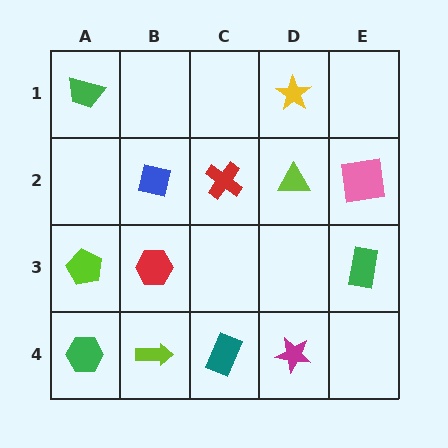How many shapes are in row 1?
2 shapes.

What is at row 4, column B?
A lime arrow.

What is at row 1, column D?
A yellow star.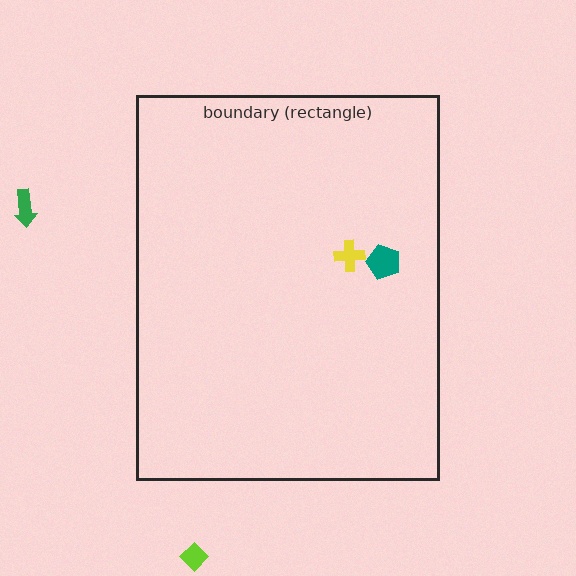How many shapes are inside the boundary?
2 inside, 2 outside.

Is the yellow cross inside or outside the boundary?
Inside.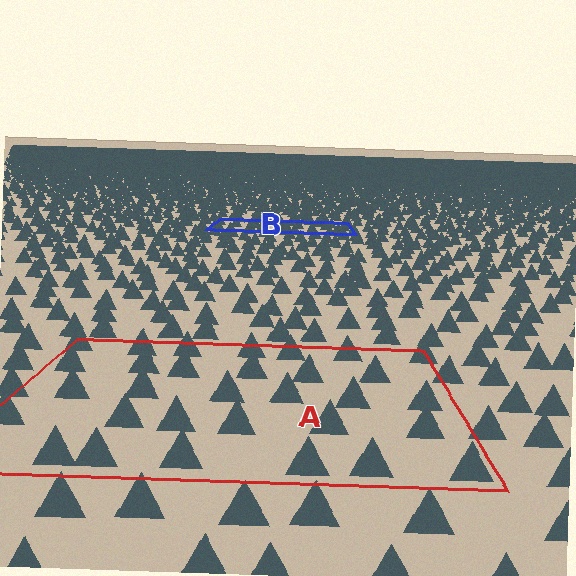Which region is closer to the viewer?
Region A is closer. The texture elements there are larger and more spread out.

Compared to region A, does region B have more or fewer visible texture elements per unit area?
Region B has more texture elements per unit area — they are packed more densely because it is farther away.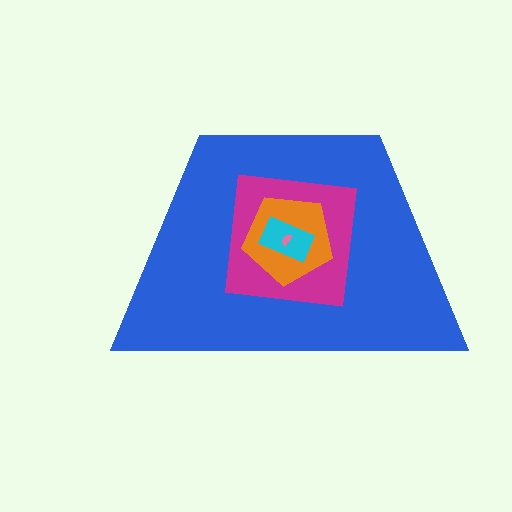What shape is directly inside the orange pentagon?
The cyan rectangle.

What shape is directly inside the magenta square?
The orange pentagon.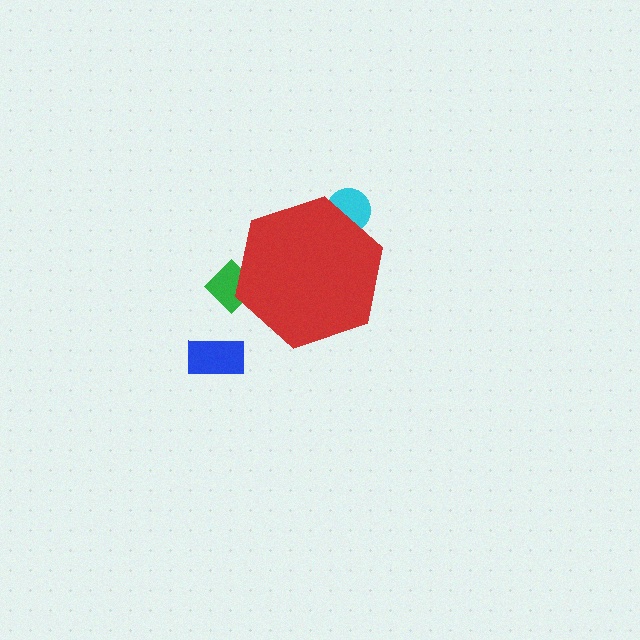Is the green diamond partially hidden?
Yes, the green diamond is partially hidden behind the red hexagon.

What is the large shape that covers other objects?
A red hexagon.